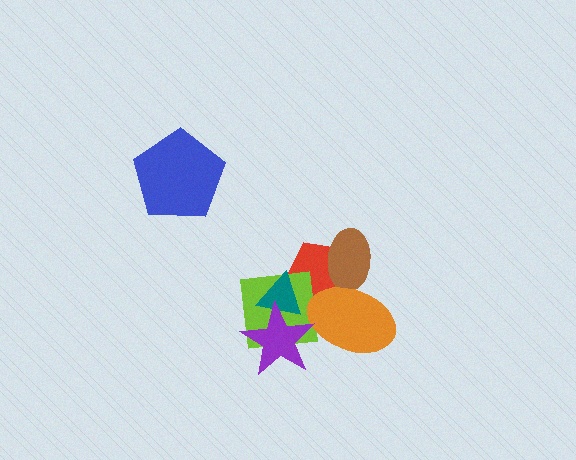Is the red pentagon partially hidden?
Yes, it is partially covered by another shape.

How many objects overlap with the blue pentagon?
0 objects overlap with the blue pentagon.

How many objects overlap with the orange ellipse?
4 objects overlap with the orange ellipse.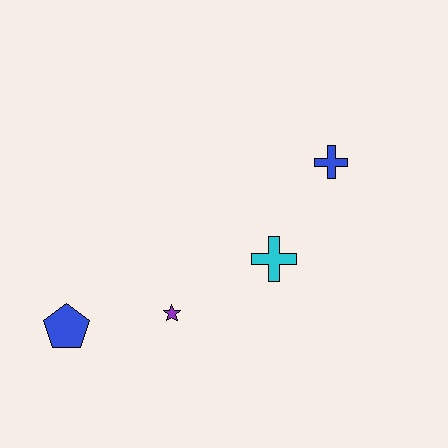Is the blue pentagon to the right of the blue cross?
No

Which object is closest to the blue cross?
The cyan cross is closest to the blue cross.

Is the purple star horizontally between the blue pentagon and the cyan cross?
Yes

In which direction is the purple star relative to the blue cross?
The purple star is to the left of the blue cross.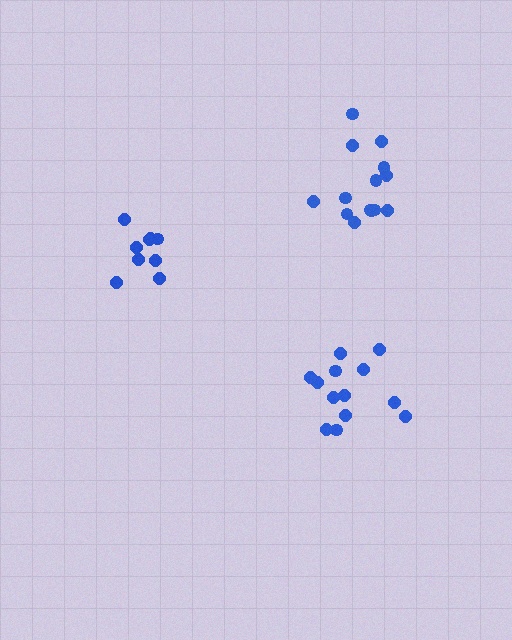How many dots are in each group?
Group 1: 14 dots, Group 2: 13 dots, Group 3: 9 dots (36 total).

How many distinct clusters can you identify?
There are 3 distinct clusters.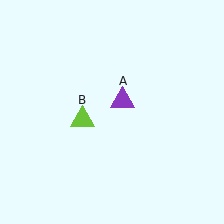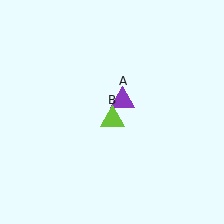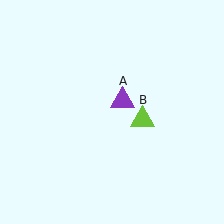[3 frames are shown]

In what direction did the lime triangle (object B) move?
The lime triangle (object B) moved right.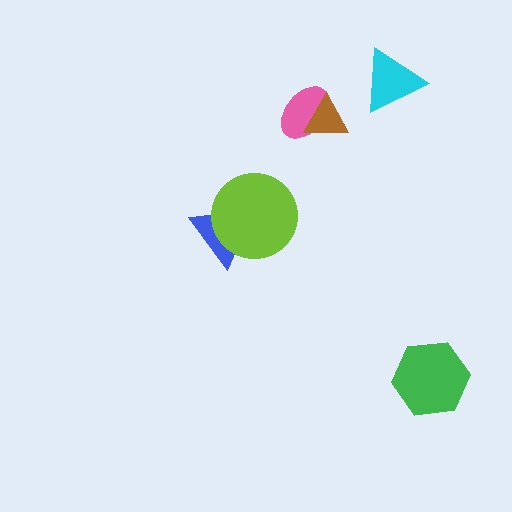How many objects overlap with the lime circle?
1 object overlaps with the lime circle.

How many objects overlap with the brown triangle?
1 object overlaps with the brown triangle.